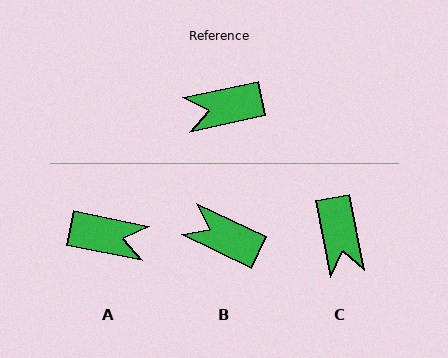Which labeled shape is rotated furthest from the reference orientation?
A, about 156 degrees away.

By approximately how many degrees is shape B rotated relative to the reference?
Approximately 38 degrees clockwise.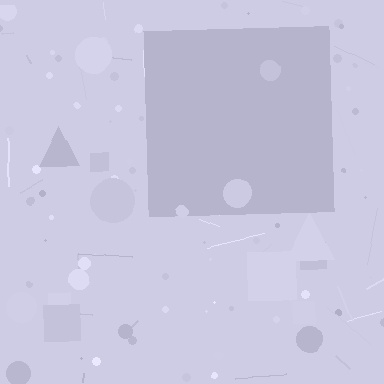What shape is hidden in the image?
A square is hidden in the image.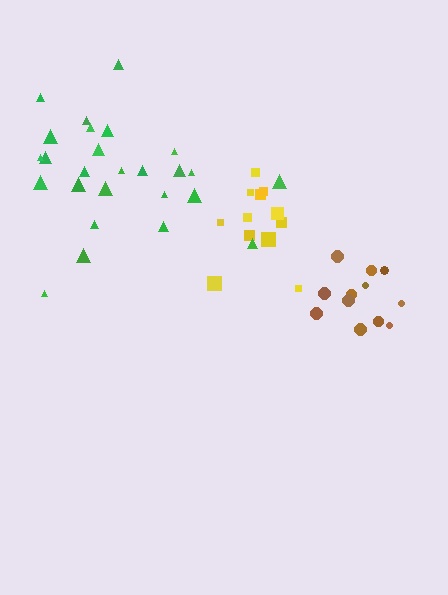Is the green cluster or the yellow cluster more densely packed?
Yellow.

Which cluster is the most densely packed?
Brown.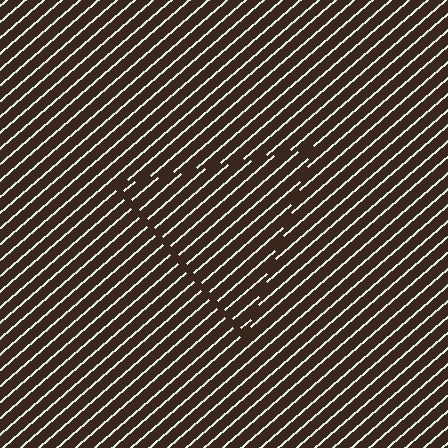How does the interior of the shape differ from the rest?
The interior of the shape contains the same grating, shifted by half a period — the contour is defined by the phase discontinuity where line-ends from the inner and outer gratings abut.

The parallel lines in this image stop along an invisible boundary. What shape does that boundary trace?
An illusory triangle. The interior of the shape contains the same grating, shifted by half a period — the contour is defined by the phase discontinuity where line-ends from the inner and outer gratings abut.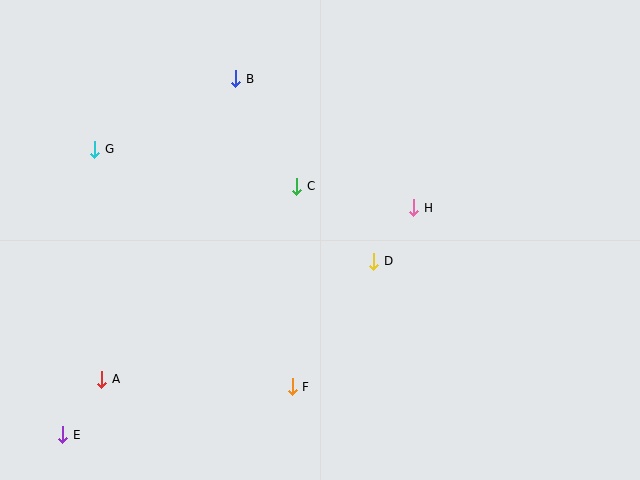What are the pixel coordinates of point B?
Point B is at (236, 79).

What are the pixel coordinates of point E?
Point E is at (63, 435).